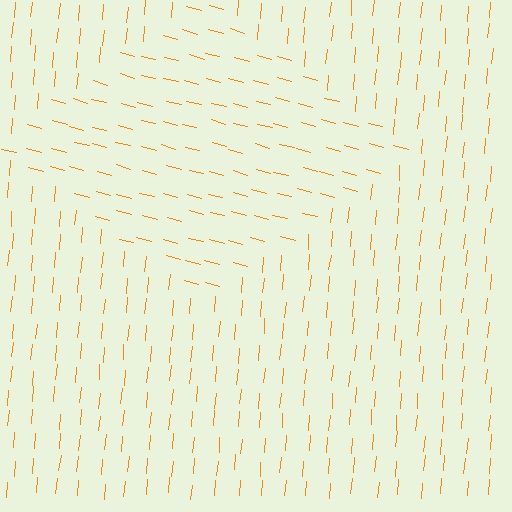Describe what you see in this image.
The image is filled with small orange line segments. A diamond region in the image has lines oriented differently from the surrounding lines, creating a visible texture boundary.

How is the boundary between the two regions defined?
The boundary is defined purely by a change in line orientation (approximately 80 degrees difference). All lines are the same color and thickness.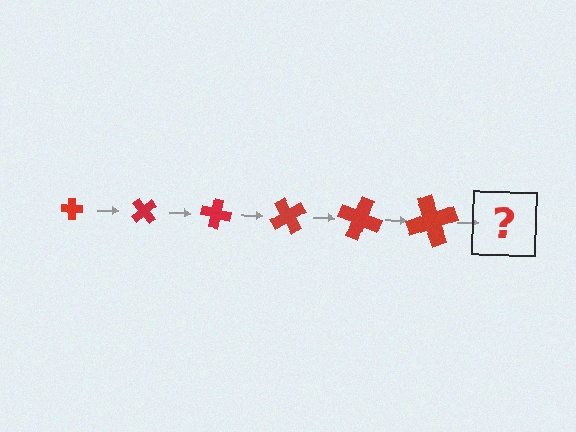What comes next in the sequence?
The next element should be a cross, larger than the previous one and rotated 300 degrees from the start.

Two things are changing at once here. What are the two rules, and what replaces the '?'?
The two rules are that the cross grows larger each step and it rotates 50 degrees each step. The '?' should be a cross, larger than the previous one and rotated 300 degrees from the start.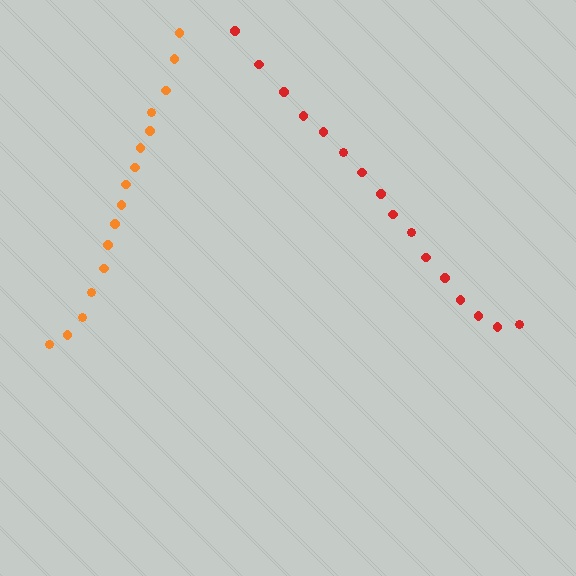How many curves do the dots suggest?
There are 2 distinct paths.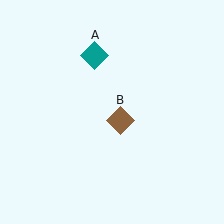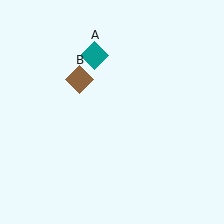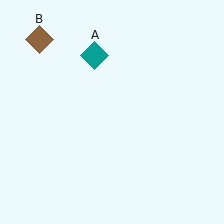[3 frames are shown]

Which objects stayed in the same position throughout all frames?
Teal diamond (object A) remained stationary.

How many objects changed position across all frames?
1 object changed position: brown diamond (object B).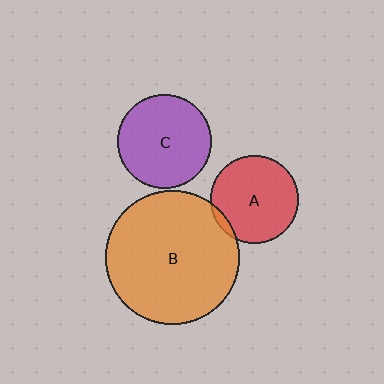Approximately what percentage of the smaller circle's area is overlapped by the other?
Approximately 5%.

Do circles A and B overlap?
Yes.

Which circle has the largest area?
Circle B (orange).